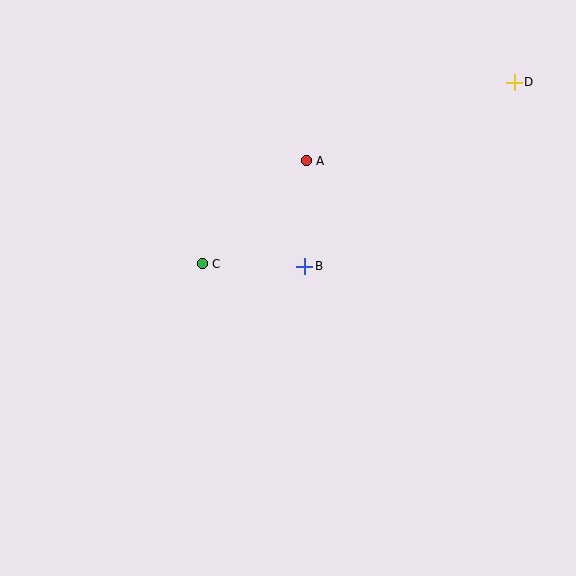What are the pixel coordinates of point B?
Point B is at (305, 266).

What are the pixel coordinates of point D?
Point D is at (514, 82).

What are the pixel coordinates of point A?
Point A is at (306, 161).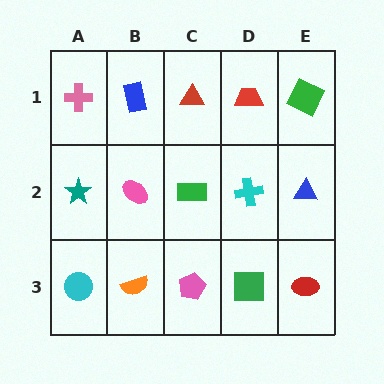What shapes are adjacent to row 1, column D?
A cyan cross (row 2, column D), a red triangle (row 1, column C), a green square (row 1, column E).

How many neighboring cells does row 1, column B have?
3.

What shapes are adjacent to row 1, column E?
A blue triangle (row 2, column E), a red trapezoid (row 1, column D).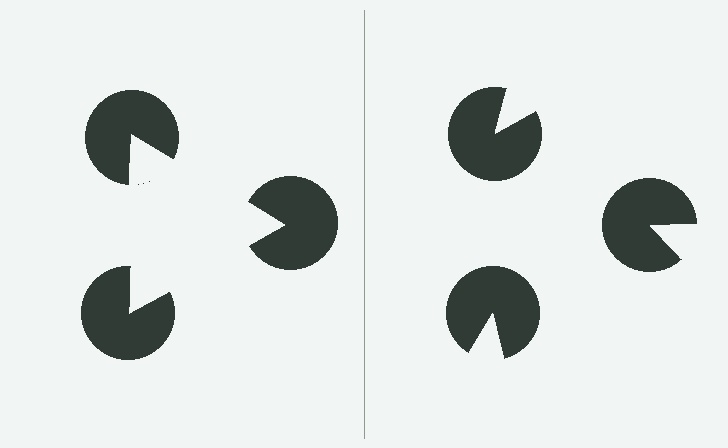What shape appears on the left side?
An illusory triangle.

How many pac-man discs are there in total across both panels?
6 — 3 on each side.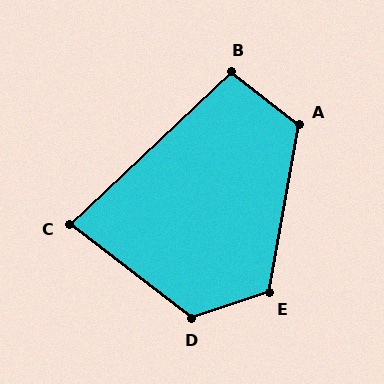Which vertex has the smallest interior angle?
C, at approximately 81 degrees.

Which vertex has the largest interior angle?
D, at approximately 124 degrees.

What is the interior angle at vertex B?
Approximately 99 degrees (obtuse).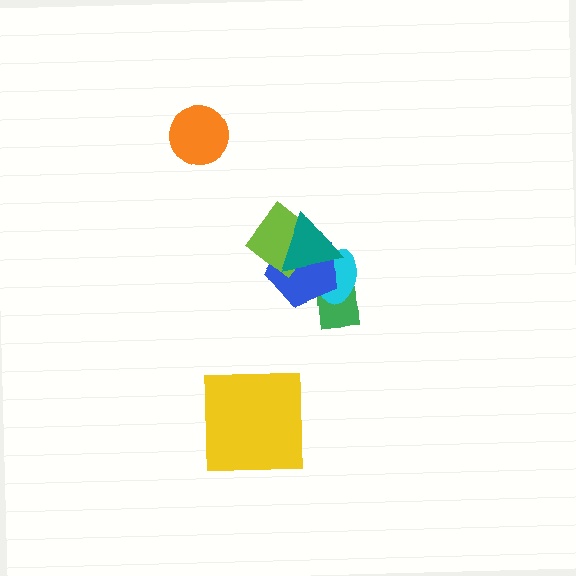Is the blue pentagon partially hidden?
Yes, it is partially covered by another shape.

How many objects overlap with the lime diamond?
2 objects overlap with the lime diamond.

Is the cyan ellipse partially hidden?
Yes, it is partially covered by another shape.